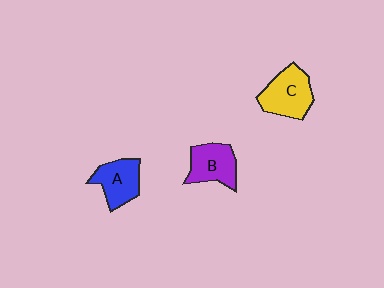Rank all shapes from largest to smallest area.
From largest to smallest: C (yellow), B (purple), A (blue).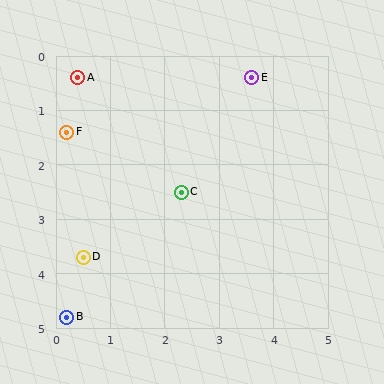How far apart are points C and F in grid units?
Points C and F are about 2.4 grid units apart.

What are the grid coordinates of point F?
Point F is at approximately (0.2, 1.4).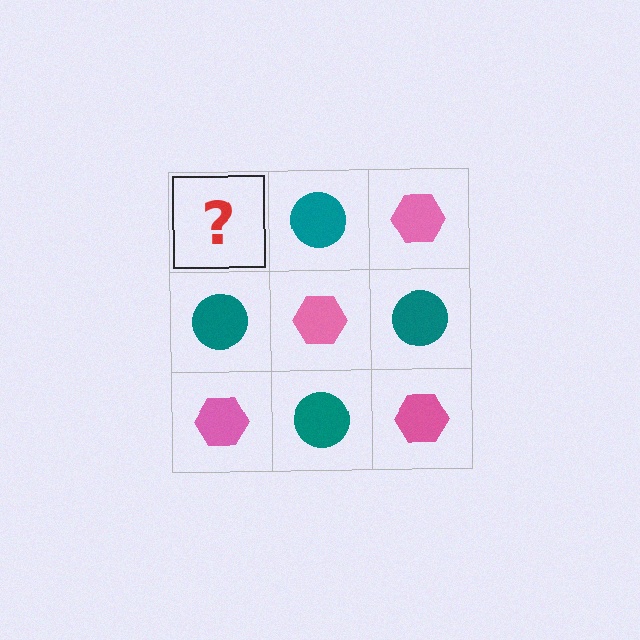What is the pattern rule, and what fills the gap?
The rule is that it alternates pink hexagon and teal circle in a checkerboard pattern. The gap should be filled with a pink hexagon.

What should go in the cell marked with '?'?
The missing cell should contain a pink hexagon.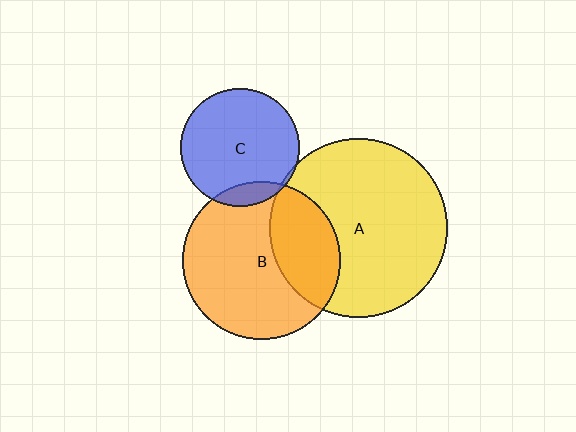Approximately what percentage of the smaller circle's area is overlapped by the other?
Approximately 5%.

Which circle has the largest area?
Circle A (yellow).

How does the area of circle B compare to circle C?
Approximately 1.8 times.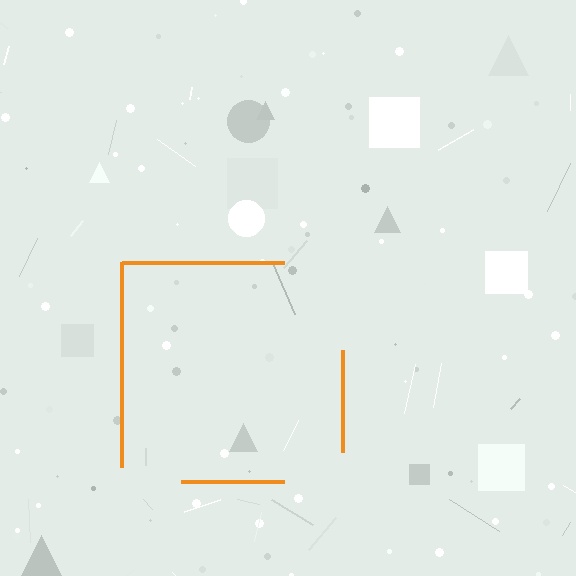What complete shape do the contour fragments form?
The contour fragments form a square.